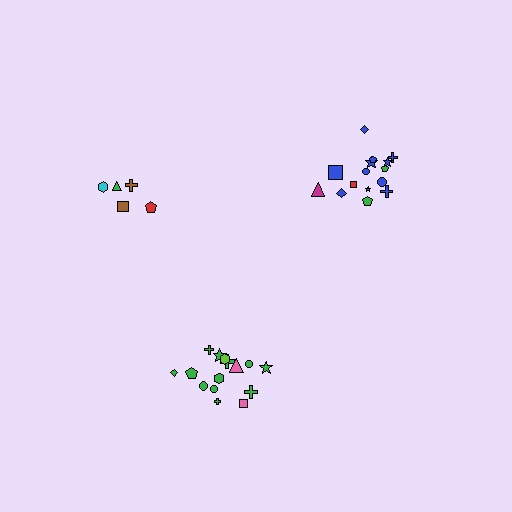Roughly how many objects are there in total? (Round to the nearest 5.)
Roughly 35 objects in total.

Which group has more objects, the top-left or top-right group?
The top-right group.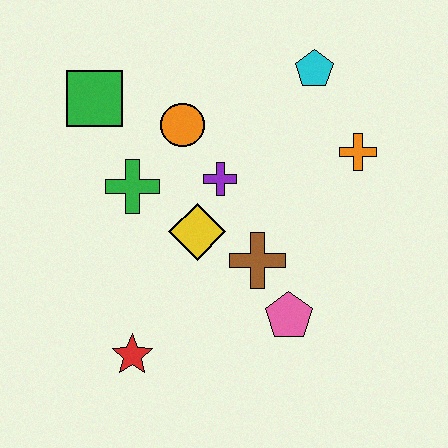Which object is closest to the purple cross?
The yellow diamond is closest to the purple cross.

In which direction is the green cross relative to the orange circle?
The green cross is below the orange circle.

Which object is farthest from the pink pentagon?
The green square is farthest from the pink pentagon.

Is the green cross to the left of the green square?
No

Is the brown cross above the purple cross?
No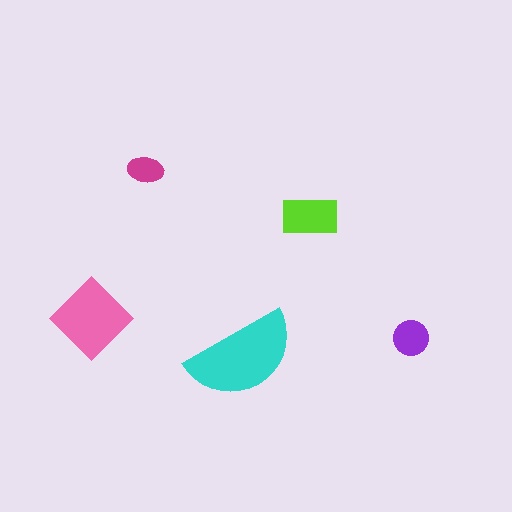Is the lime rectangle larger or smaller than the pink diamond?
Smaller.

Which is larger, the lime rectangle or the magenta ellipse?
The lime rectangle.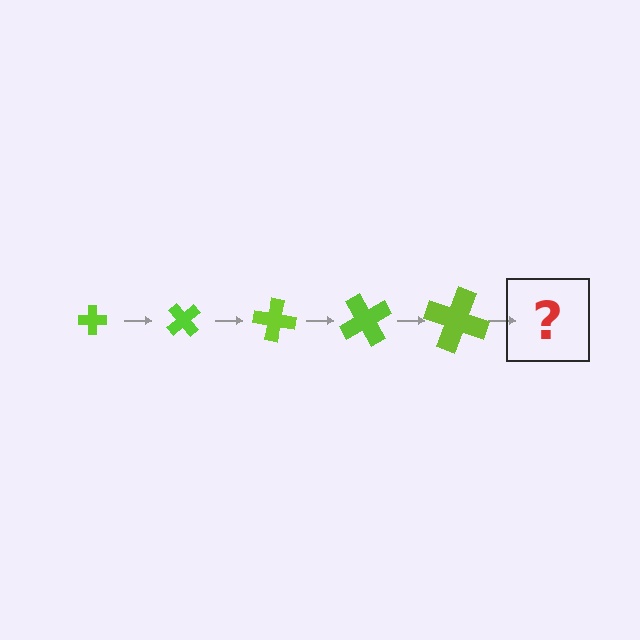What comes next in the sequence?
The next element should be a cross, larger than the previous one and rotated 250 degrees from the start.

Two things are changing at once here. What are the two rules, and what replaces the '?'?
The two rules are that the cross grows larger each step and it rotates 50 degrees each step. The '?' should be a cross, larger than the previous one and rotated 250 degrees from the start.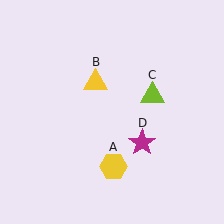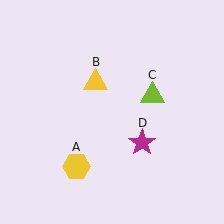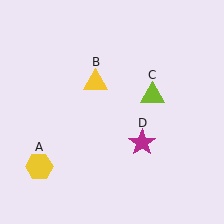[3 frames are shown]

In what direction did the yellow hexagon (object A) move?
The yellow hexagon (object A) moved left.